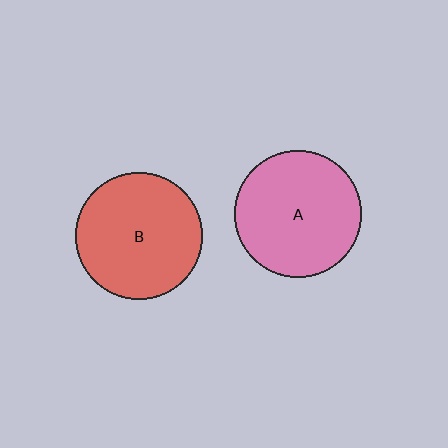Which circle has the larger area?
Circle A (pink).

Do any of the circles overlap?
No, none of the circles overlap.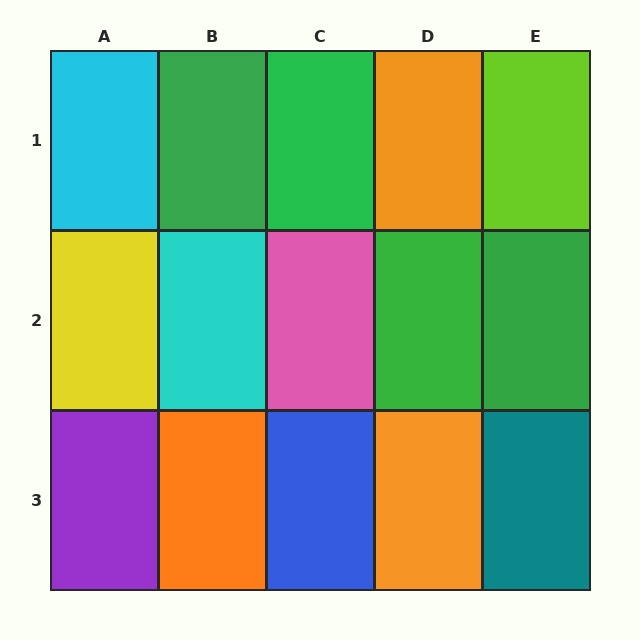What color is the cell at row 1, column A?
Cyan.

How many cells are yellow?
1 cell is yellow.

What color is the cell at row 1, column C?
Green.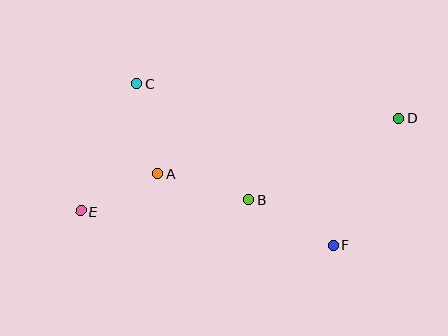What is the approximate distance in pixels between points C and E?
The distance between C and E is approximately 139 pixels.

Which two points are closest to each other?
Points A and E are closest to each other.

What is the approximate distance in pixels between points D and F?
The distance between D and F is approximately 143 pixels.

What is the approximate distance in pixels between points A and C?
The distance between A and C is approximately 93 pixels.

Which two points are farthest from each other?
Points D and E are farthest from each other.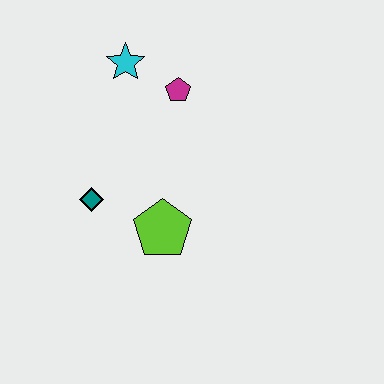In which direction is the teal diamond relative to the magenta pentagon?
The teal diamond is below the magenta pentagon.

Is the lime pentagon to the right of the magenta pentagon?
No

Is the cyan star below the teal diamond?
No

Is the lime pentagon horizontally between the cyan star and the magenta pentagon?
Yes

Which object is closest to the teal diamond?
The lime pentagon is closest to the teal diamond.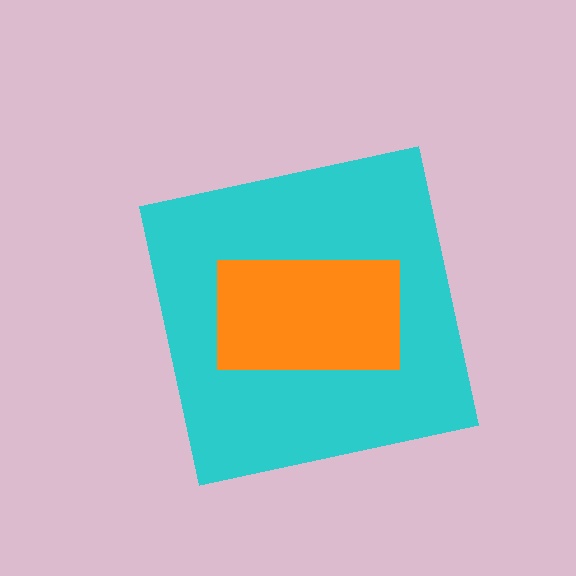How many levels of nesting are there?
2.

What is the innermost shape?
The orange rectangle.